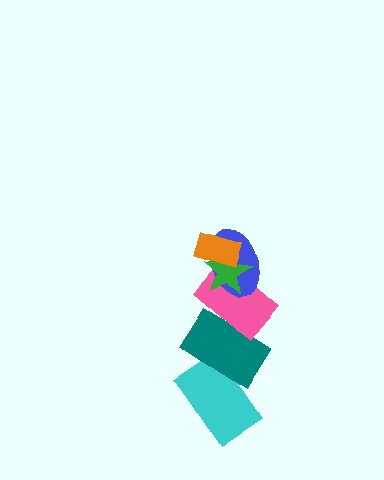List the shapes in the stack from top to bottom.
From top to bottom: the orange rectangle, the green star, the blue ellipse, the pink rectangle, the teal rectangle, the cyan rectangle.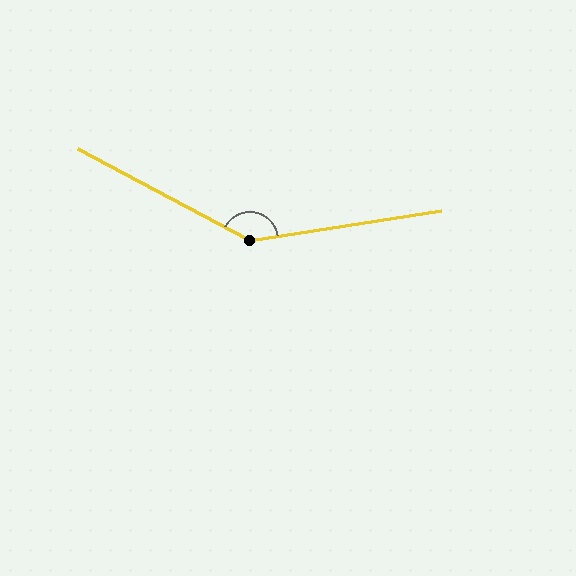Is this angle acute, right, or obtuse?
It is obtuse.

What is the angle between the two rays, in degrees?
Approximately 143 degrees.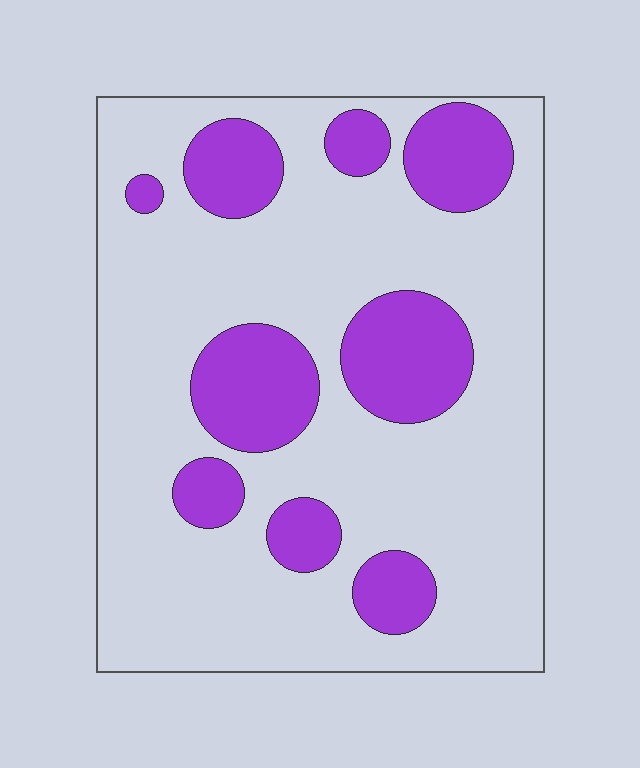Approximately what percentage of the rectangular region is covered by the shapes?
Approximately 25%.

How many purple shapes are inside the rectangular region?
9.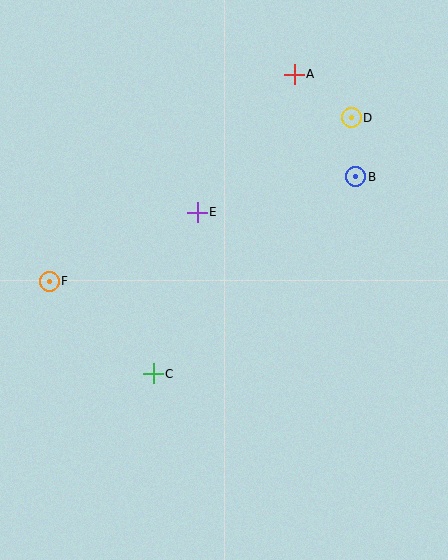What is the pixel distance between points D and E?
The distance between D and E is 181 pixels.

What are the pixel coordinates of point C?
Point C is at (153, 374).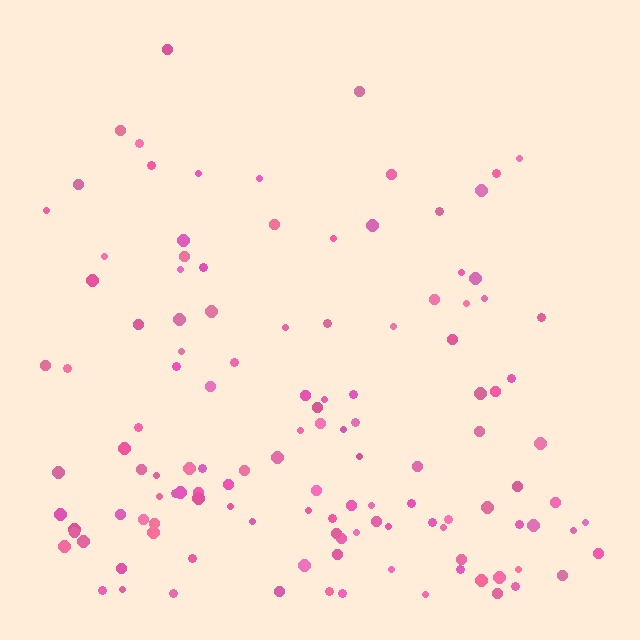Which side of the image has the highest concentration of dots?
The bottom.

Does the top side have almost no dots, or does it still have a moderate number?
Still a moderate number, just noticeably fewer than the bottom.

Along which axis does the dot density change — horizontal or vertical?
Vertical.